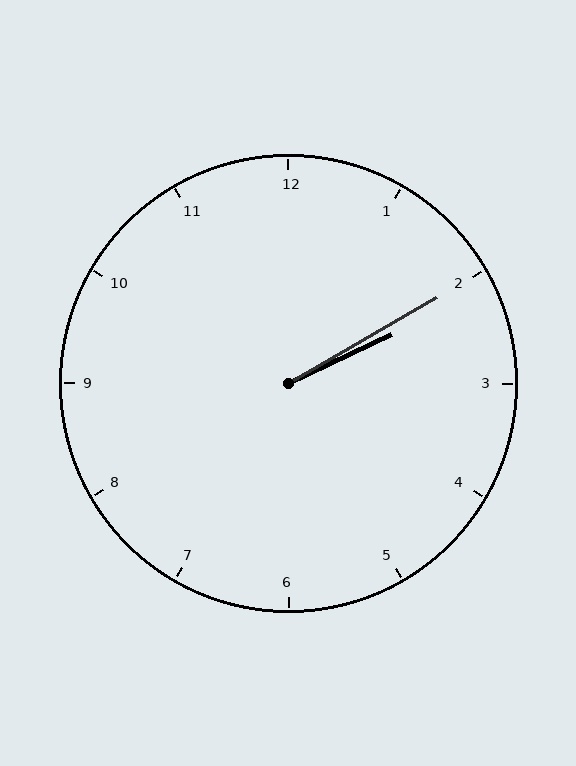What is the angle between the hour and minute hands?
Approximately 5 degrees.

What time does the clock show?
2:10.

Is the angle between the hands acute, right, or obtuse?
It is acute.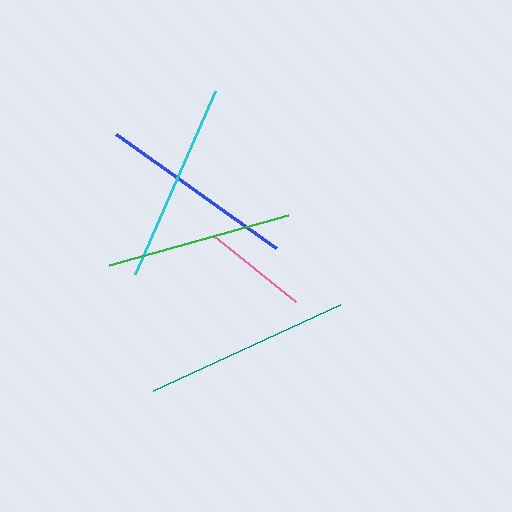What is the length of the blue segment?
The blue segment is approximately 196 pixels long.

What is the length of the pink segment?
The pink segment is approximately 105 pixels long.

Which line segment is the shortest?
The pink line is the shortest at approximately 105 pixels.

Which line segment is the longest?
The teal line is the longest at approximately 206 pixels.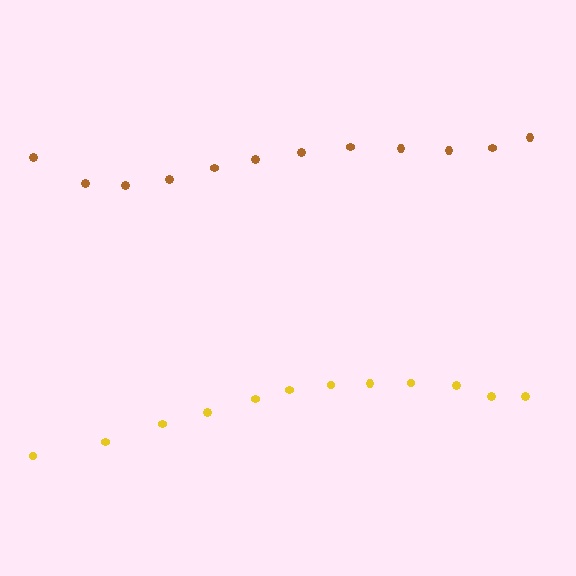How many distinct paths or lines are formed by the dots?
There are 2 distinct paths.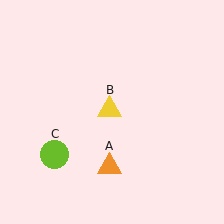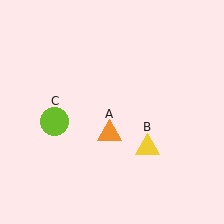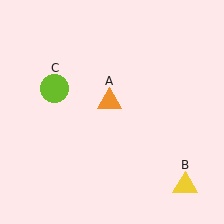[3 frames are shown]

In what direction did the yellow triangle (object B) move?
The yellow triangle (object B) moved down and to the right.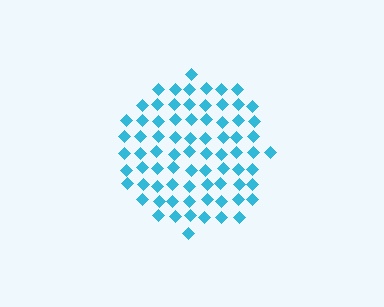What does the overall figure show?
The overall figure shows a circle.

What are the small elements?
The small elements are diamonds.